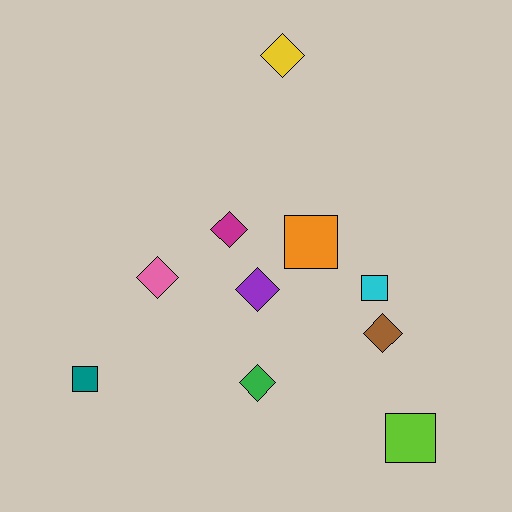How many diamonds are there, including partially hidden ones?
There are 6 diamonds.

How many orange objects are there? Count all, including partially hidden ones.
There is 1 orange object.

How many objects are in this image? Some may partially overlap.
There are 10 objects.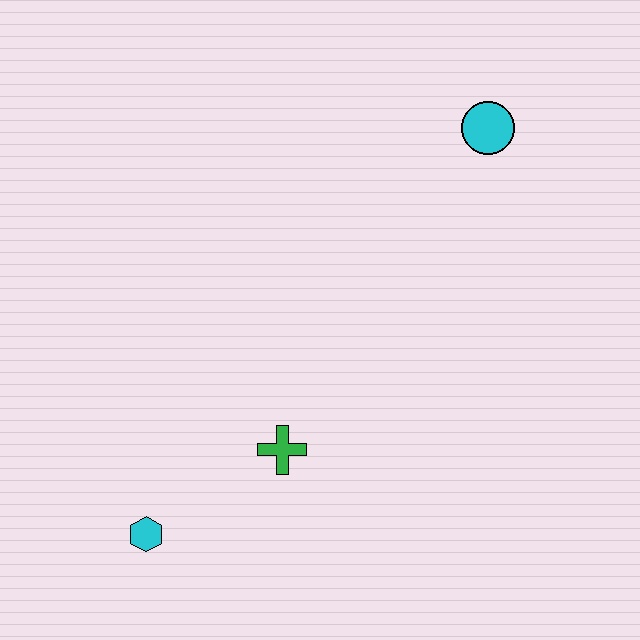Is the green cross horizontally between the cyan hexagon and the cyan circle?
Yes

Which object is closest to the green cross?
The cyan hexagon is closest to the green cross.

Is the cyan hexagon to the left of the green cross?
Yes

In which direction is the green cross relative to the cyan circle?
The green cross is below the cyan circle.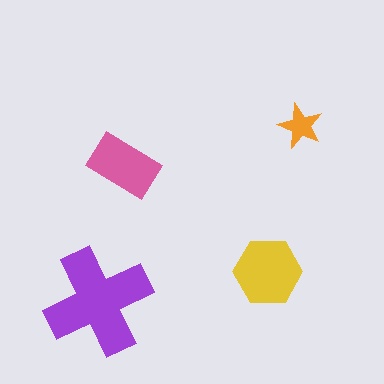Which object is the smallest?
The orange star.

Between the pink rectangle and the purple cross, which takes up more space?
The purple cross.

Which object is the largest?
The purple cross.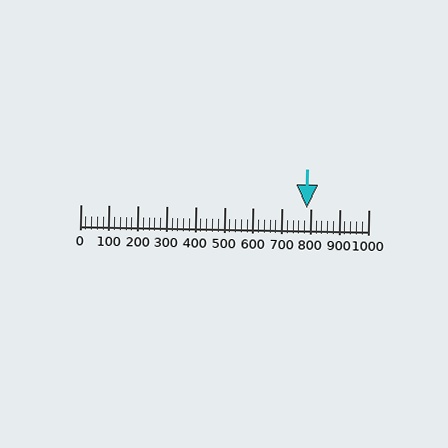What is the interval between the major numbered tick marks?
The major tick marks are spaced 100 units apart.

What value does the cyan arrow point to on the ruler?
The cyan arrow points to approximately 786.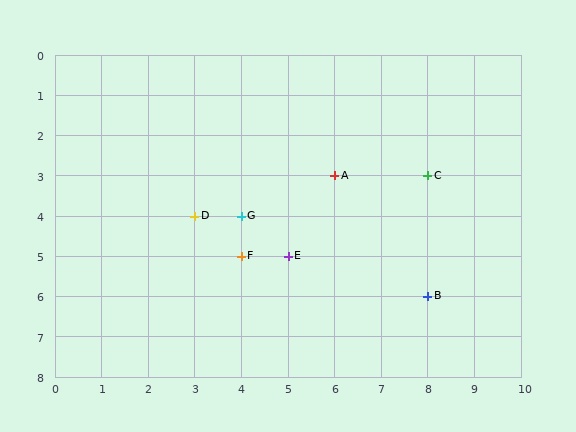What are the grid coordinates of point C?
Point C is at grid coordinates (8, 3).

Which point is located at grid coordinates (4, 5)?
Point F is at (4, 5).